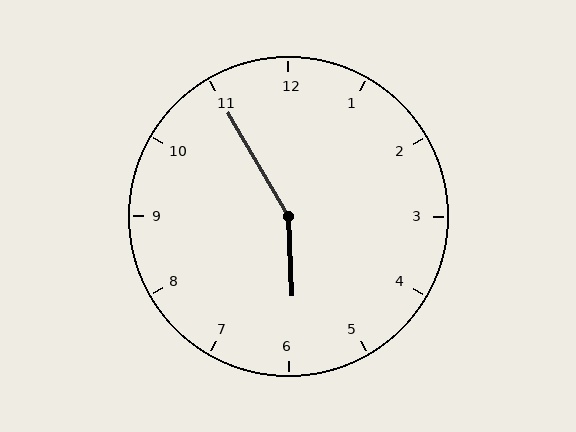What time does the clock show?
5:55.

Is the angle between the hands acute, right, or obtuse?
It is obtuse.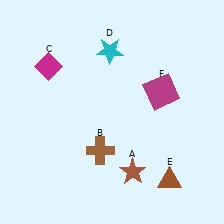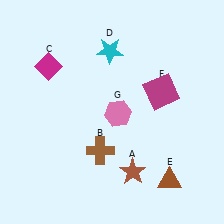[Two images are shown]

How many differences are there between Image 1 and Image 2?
There is 1 difference between the two images.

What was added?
A pink hexagon (G) was added in Image 2.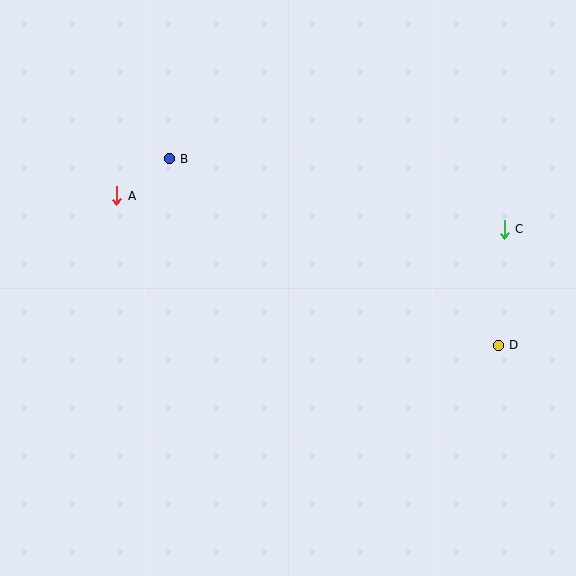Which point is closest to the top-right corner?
Point C is closest to the top-right corner.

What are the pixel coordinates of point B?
Point B is at (169, 159).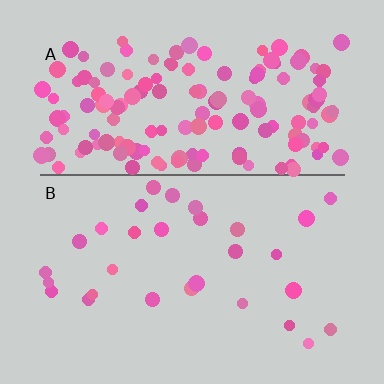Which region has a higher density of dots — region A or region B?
A (the top).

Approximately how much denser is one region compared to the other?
Approximately 4.8× — region A over region B.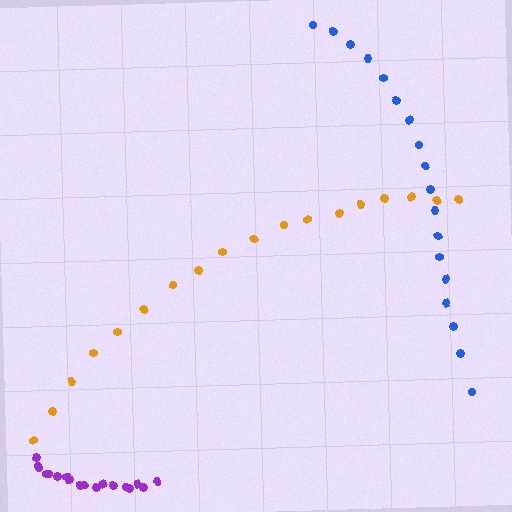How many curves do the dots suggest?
There are 3 distinct paths.